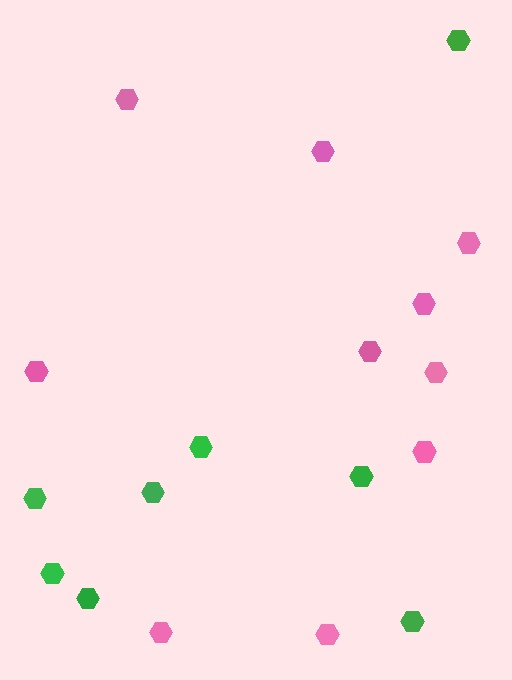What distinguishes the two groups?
There are 2 groups: one group of pink hexagons (10) and one group of green hexagons (8).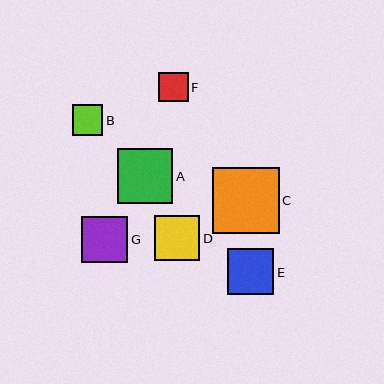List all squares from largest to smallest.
From largest to smallest: C, A, G, E, D, B, F.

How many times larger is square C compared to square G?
Square C is approximately 1.4 times the size of square G.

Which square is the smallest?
Square F is the smallest with a size of approximately 30 pixels.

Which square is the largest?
Square C is the largest with a size of approximately 67 pixels.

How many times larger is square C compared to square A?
Square C is approximately 1.2 times the size of square A.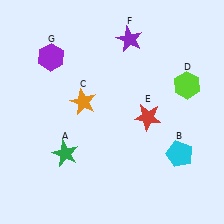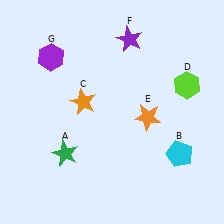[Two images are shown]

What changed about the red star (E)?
In Image 1, E is red. In Image 2, it changed to orange.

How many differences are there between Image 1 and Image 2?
There is 1 difference between the two images.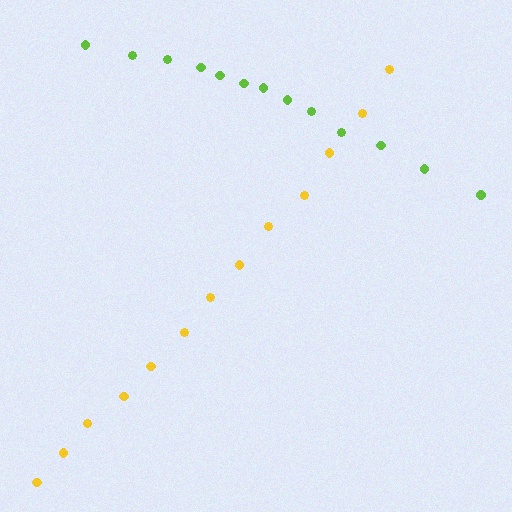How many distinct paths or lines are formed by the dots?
There are 2 distinct paths.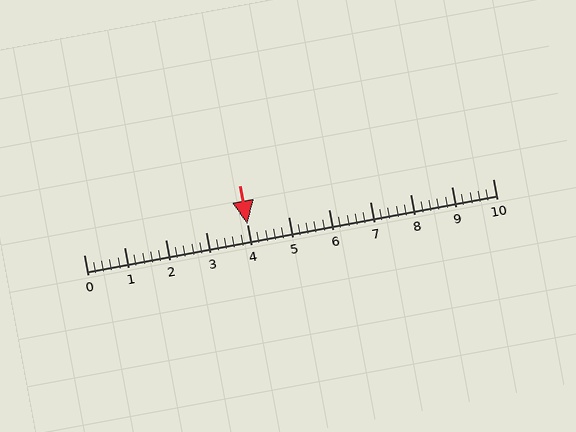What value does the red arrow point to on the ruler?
The red arrow points to approximately 4.0.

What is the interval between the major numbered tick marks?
The major tick marks are spaced 1 units apart.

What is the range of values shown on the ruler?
The ruler shows values from 0 to 10.